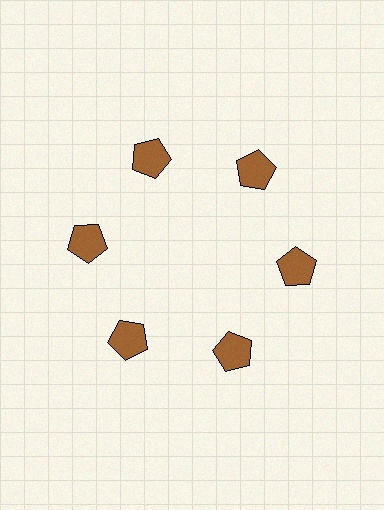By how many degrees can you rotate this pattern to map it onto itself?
The pattern maps onto itself every 60 degrees of rotation.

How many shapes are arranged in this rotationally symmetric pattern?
There are 6 shapes, arranged in 6 groups of 1.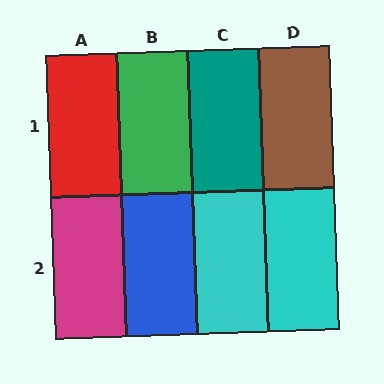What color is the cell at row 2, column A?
Magenta.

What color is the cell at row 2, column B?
Blue.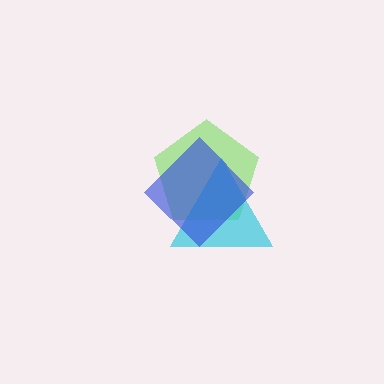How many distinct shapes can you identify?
There are 3 distinct shapes: a lime pentagon, a cyan triangle, a blue diamond.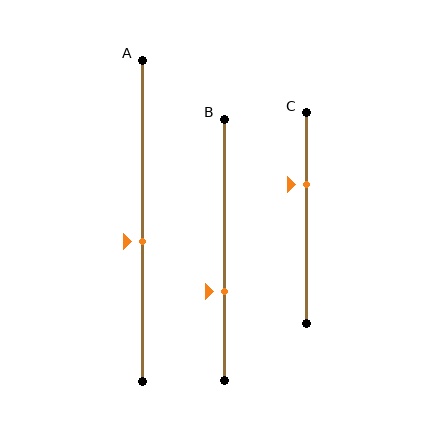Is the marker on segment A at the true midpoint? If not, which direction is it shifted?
No, the marker on segment A is shifted downward by about 6% of the segment length.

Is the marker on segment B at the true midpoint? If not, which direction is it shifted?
No, the marker on segment B is shifted downward by about 16% of the segment length.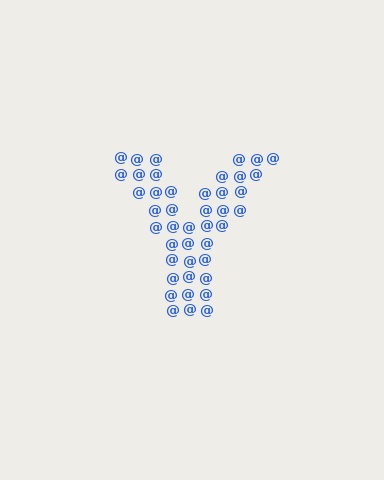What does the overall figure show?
The overall figure shows the letter Y.